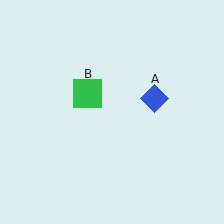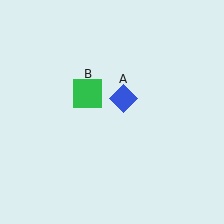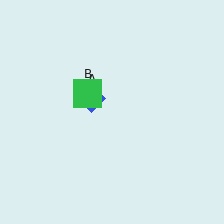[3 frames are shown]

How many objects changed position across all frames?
1 object changed position: blue diamond (object A).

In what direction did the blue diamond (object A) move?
The blue diamond (object A) moved left.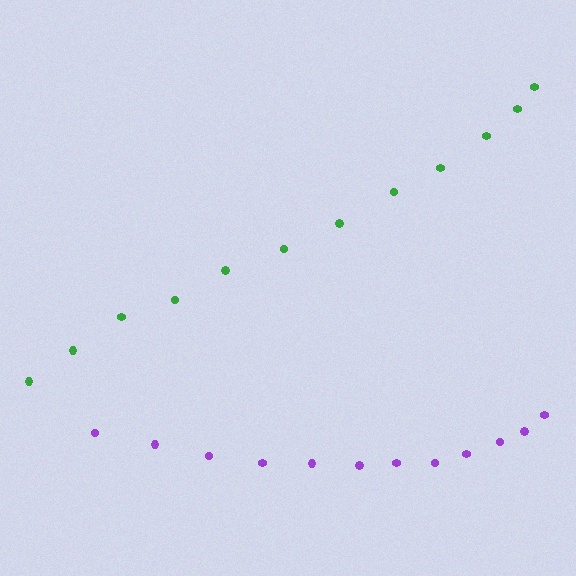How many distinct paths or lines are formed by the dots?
There are 2 distinct paths.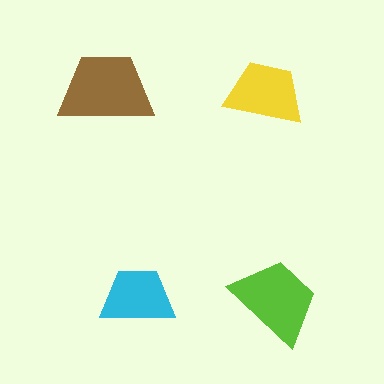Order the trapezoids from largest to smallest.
the brown one, the lime one, the yellow one, the cyan one.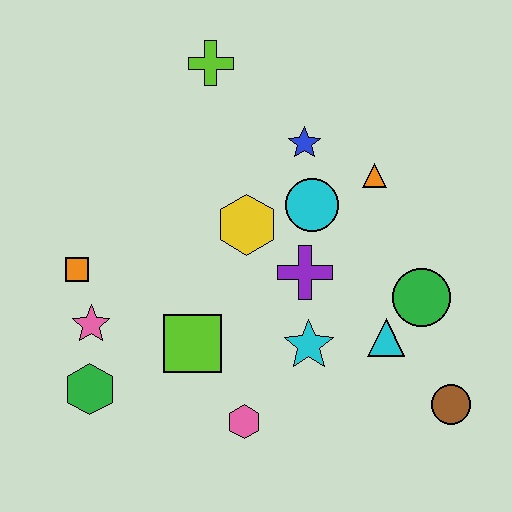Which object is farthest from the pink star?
The brown circle is farthest from the pink star.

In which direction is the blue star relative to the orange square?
The blue star is to the right of the orange square.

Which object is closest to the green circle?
The cyan triangle is closest to the green circle.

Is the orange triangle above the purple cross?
Yes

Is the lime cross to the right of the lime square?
Yes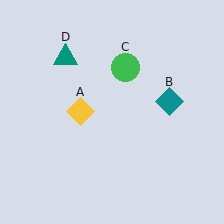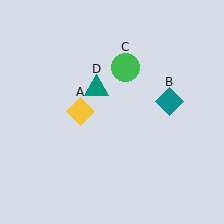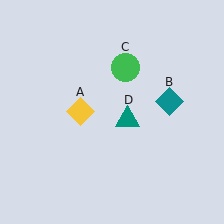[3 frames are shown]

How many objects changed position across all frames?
1 object changed position: teal triangle (object D).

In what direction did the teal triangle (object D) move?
The teal triangle (object D) moved down and to the right.